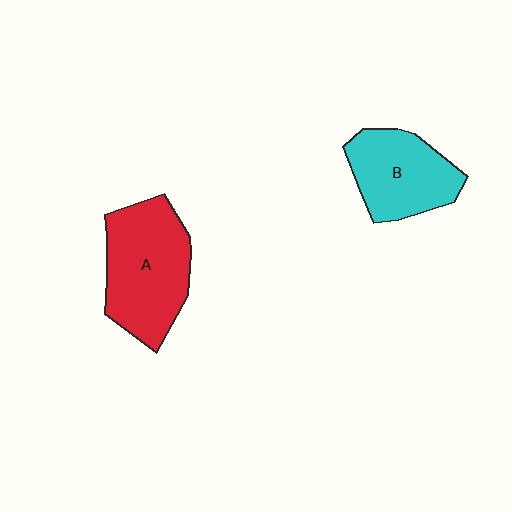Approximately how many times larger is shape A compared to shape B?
Approximately 1.3 times.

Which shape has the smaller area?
Shape B (cyan).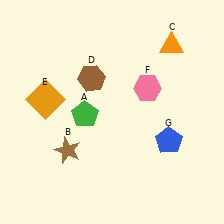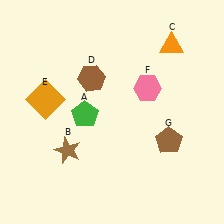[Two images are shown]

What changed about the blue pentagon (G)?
In Image 1, G is blue. In Image 2, it changed to brown.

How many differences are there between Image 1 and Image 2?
There is 1 difference between the two images.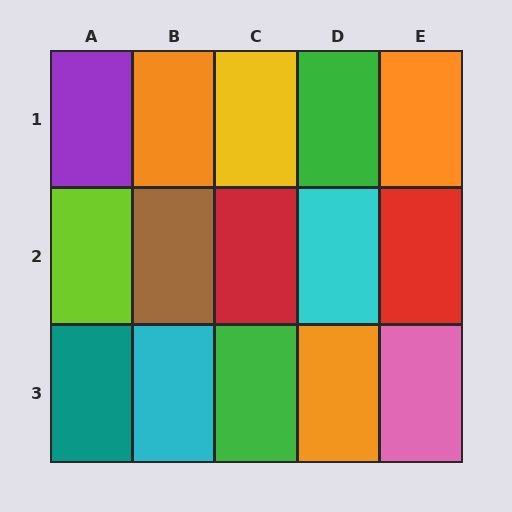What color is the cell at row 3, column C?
Green.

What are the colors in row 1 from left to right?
Purple, orange, yellow, green, orange.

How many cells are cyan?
2 cells are cyan.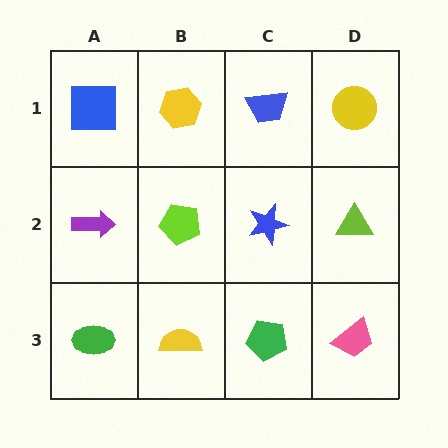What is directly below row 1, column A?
A purple arrow.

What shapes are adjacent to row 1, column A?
A purple arrow (row 2, column A), a yellow hexagon (row 1, column B).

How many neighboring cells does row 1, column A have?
2.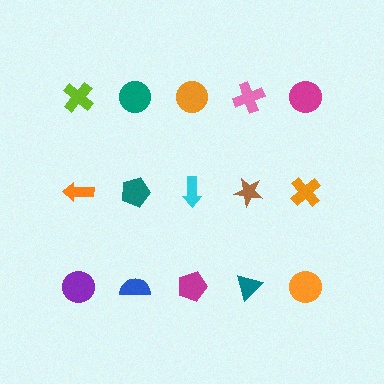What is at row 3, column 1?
A purple circle.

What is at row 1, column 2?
A teal circle.